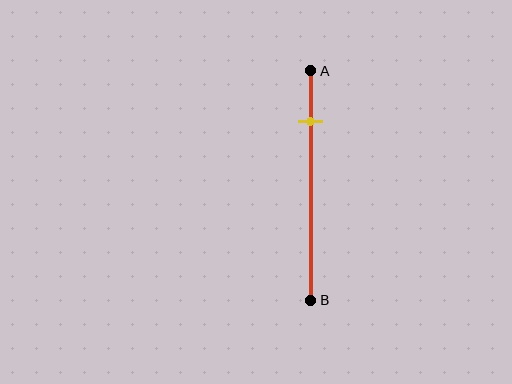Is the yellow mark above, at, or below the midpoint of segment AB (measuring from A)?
The yellow mark is above the midpoint of segment AB.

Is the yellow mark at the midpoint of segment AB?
No, the mark is at about 20% from A, not at the 50% midpoint.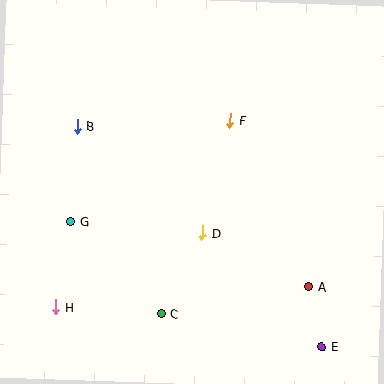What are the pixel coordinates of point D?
Point D is at (202, 233).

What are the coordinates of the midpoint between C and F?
The midpoint between C and F is at (196, 217).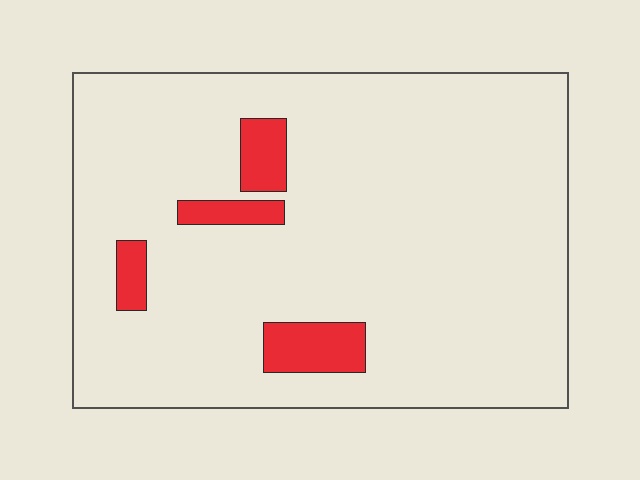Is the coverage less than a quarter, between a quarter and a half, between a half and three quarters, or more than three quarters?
Less than a quarter.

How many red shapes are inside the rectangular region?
4.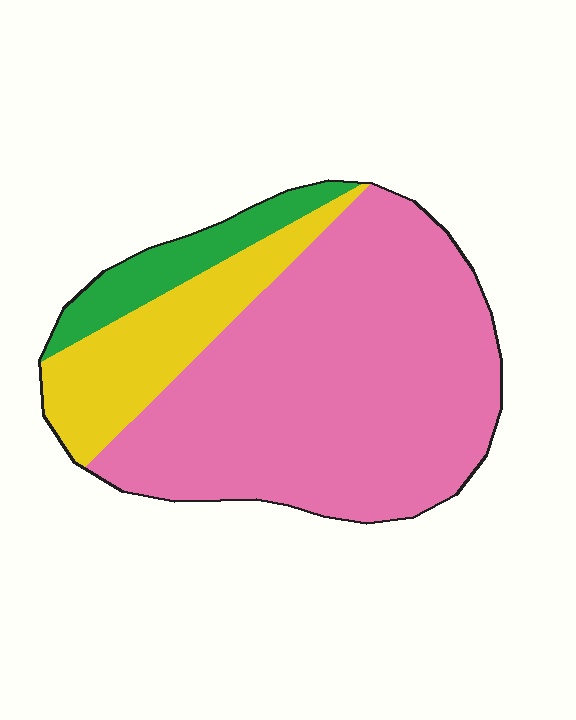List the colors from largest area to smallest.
From largest to smallest: pink, yellow, green.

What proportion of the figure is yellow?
Yellow takes up about one fifth (1/5) of the figure.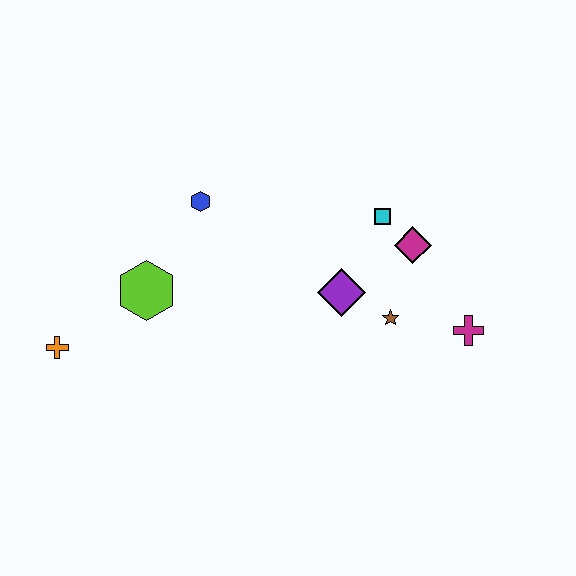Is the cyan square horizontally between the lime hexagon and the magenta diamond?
Yes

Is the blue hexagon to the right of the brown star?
No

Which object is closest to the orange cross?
The lime hexagon is closest to the orange cross.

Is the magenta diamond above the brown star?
Yes